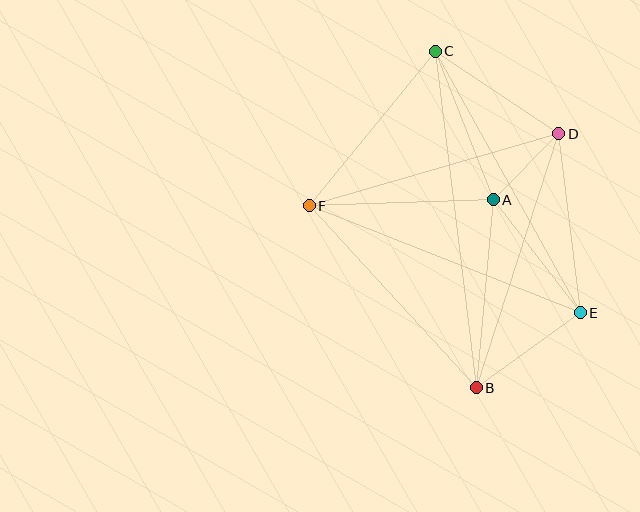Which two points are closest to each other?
Points A and D are closest to each other.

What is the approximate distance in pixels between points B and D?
The distance between B and D is approximately 267 pixels.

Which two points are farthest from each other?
Points B and C are farthest from each other.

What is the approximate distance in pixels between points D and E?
The distance between D and E is approximately 180 pixels.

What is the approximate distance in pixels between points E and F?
The distance between E and F is approximately 291 pixels.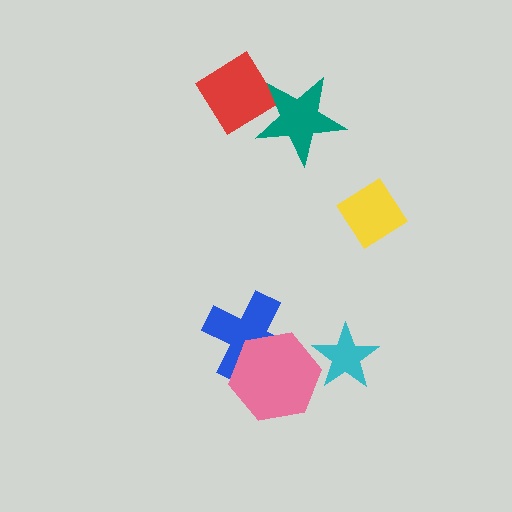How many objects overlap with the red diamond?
1 object overlaps with the red diamond.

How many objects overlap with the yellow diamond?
0 objects overlap with the yellow diamond.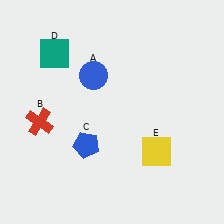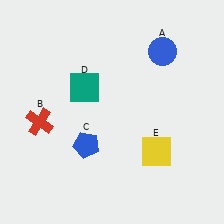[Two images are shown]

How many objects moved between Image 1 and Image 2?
2 objects moved between the two images.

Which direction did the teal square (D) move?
The teal square (D) moved down.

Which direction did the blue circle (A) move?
The blue circle (A) moved right.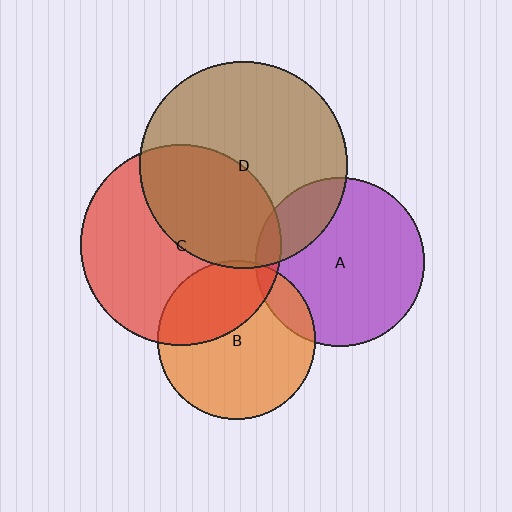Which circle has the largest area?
Circle D (brown).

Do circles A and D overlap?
Yes.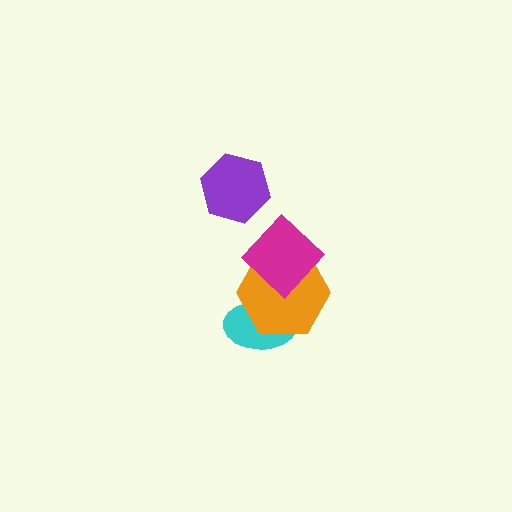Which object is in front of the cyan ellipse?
The orange hexagon is in front of the cyan ellipse.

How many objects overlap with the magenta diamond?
1 object overlaps with the magenta diamond.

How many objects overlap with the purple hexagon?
0 objects overlap with the purple hexagon.